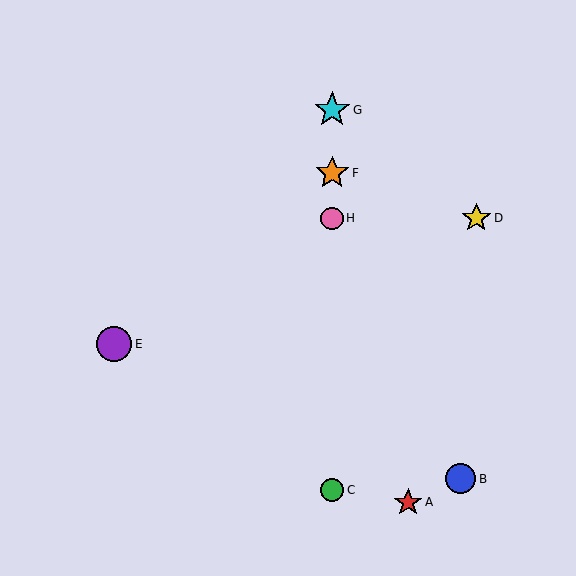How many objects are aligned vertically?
4 objects (C, F, G, H) are aligned vertically.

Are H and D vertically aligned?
No, H is at x≈332 and D is at x≈476.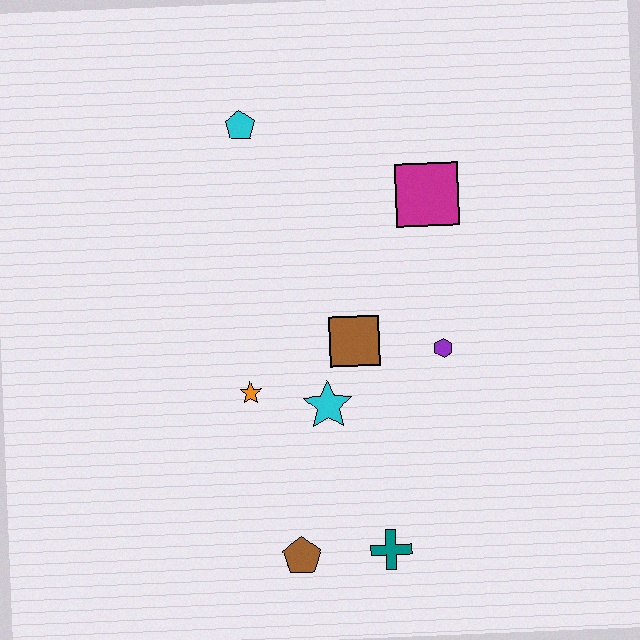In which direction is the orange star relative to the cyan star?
The orange star is to the left of the cyan star.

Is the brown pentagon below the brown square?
Yes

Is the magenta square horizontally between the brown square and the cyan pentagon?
No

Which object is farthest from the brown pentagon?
The cyan pentagon is farthest from the brown pentagon.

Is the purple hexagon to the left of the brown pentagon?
No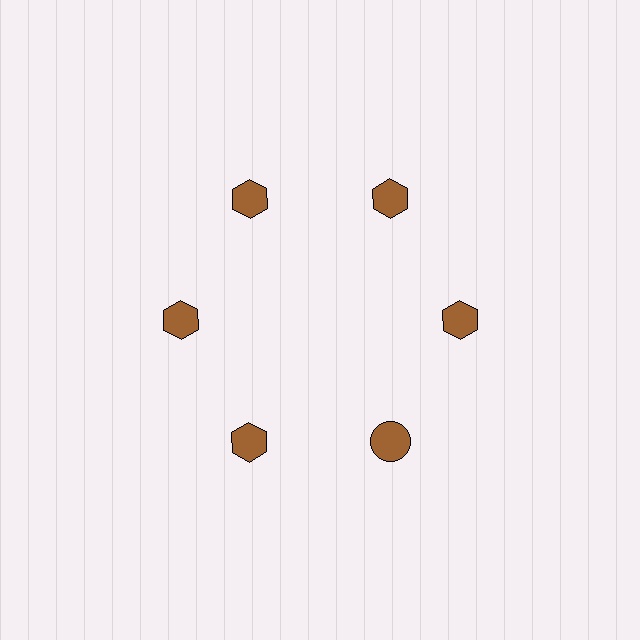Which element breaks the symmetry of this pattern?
The brown circle at roughly the 5 o'clock position breaks the symmetry. All other shapes are brown hexagons.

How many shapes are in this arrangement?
There are 6 shapes arranged in a ring pattern.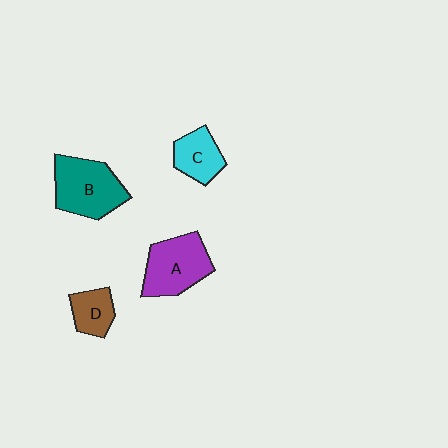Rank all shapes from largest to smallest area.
From largest to smallest: B (teal), A (purple), C (cyan), D (brown).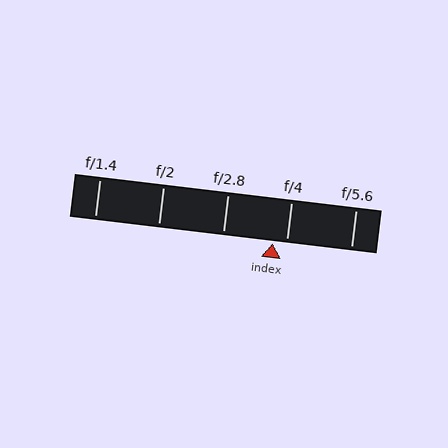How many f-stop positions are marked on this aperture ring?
There are 5 f-stop positions marked.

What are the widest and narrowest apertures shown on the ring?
The widest aperture shown is f/1.4 and the narrowest is f/5.6.